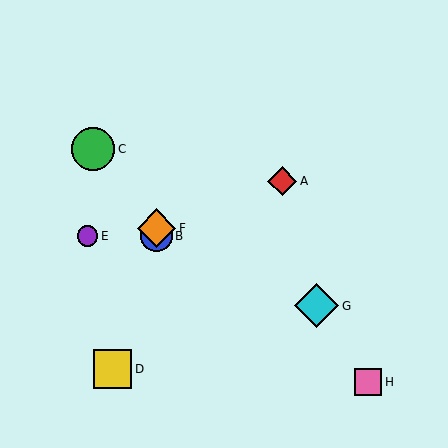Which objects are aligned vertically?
Objects B, F are aligned vertically.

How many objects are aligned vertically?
2 objects (B, F) are aligned vertically.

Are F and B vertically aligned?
Yes, both are at x≈156.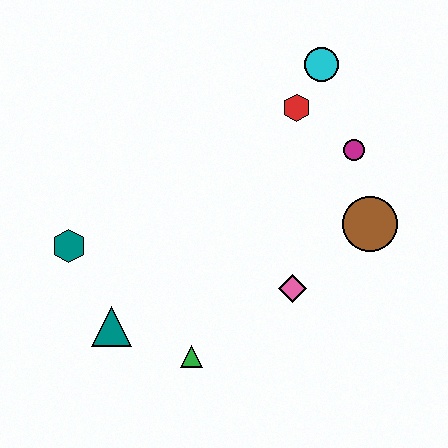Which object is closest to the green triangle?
The teal triangle is closest to the green triangle.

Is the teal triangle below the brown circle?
Yes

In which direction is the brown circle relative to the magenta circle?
The brown circle is below the magenta circle.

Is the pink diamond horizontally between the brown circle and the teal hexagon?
Yes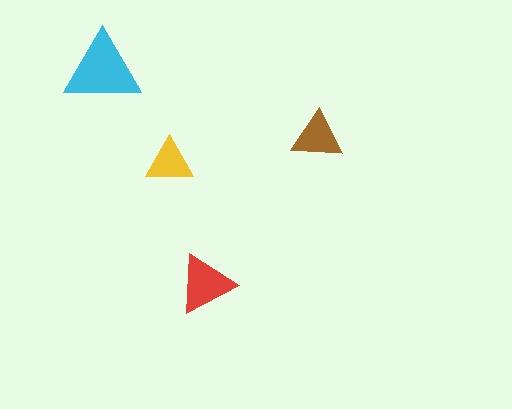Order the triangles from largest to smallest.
the cyan one, the red one, the brown one, the yellow one.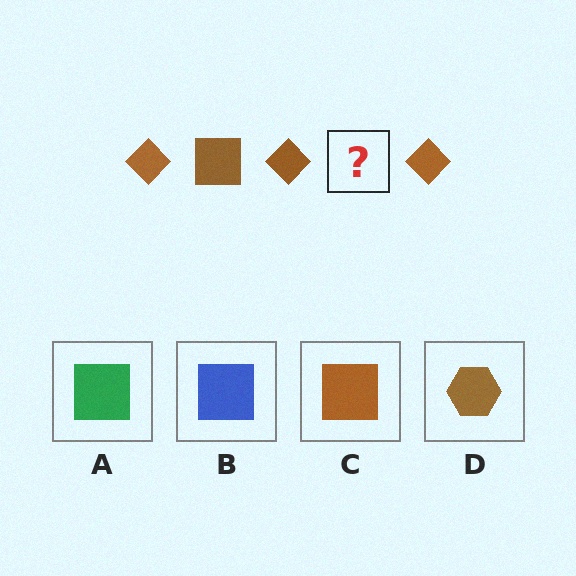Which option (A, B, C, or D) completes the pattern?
C.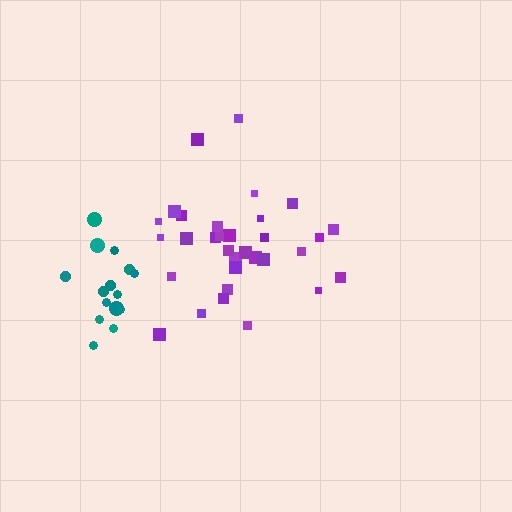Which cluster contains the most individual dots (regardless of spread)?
Purple (32).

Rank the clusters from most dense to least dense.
teal, purple.